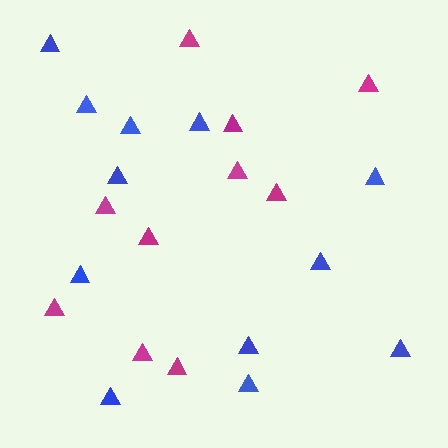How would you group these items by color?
There are 2 groups: one group of blue triangles (12) and one group of magenta triangles (10).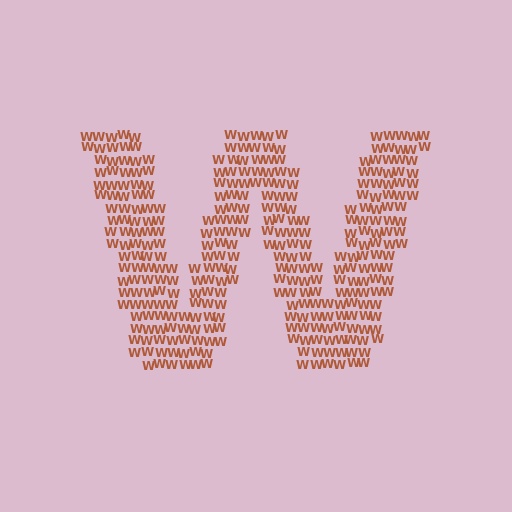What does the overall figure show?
The overall figure shows the letter W.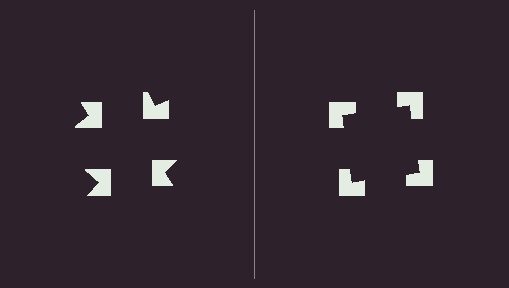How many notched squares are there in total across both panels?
8 — 4 on each side.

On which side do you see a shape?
An illusory square appears on the right side. On the left side the wedge cuts are rotated, so no coherent shape forms.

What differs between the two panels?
The notched squares are positioned identically on both sides; only the wedge orientations differ. On the right they align to a square; on the left they are misaligned.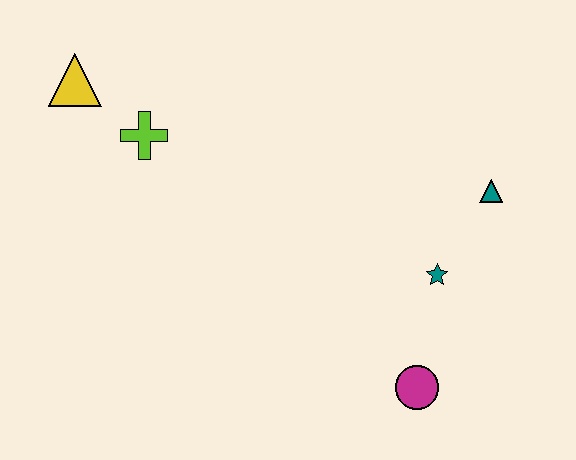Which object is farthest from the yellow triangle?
The magenta circle is farthest from the yellow triangle.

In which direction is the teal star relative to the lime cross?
The teal star is to the right of the lime cross.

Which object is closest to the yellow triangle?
The lime cross is closest to the yellow triangle.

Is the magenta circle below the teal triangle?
Yes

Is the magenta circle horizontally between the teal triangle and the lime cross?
Yes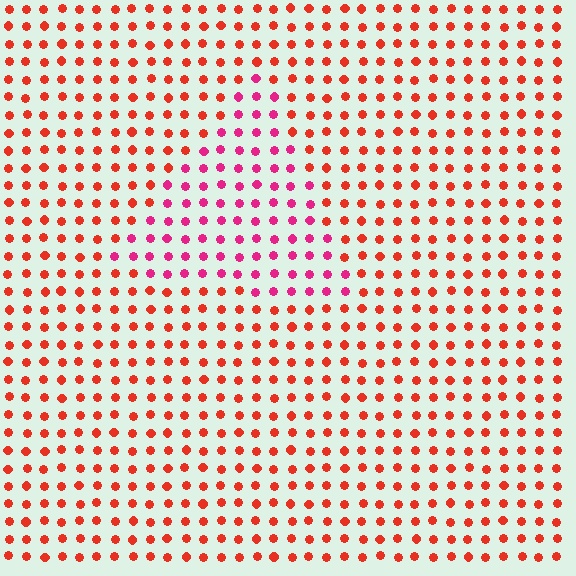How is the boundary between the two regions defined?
The boundary is defined purely by a slight shift in hue (about 36 degrees). Spacing, size, and orientation are identical on both sides.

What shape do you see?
I see a triangle.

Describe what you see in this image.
The image is filled with small red elements in a uniform arrangement. A triangle-shaped region is visible where the elements are tinted to a slightly different hue, forming a subtle color boundary.